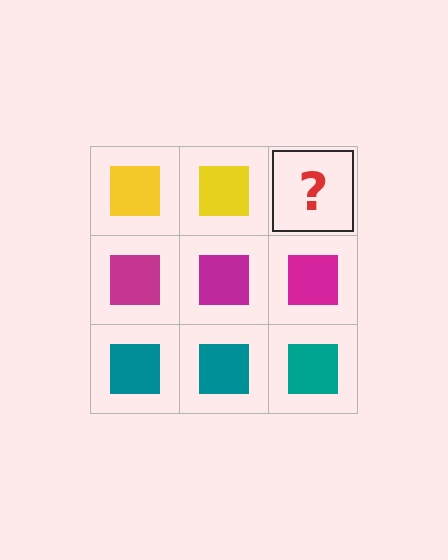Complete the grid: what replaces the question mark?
The question mark should be replaced with a yellow square.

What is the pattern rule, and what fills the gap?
The rule is that each row has a consistent color. The gap should be filled with a yellow square.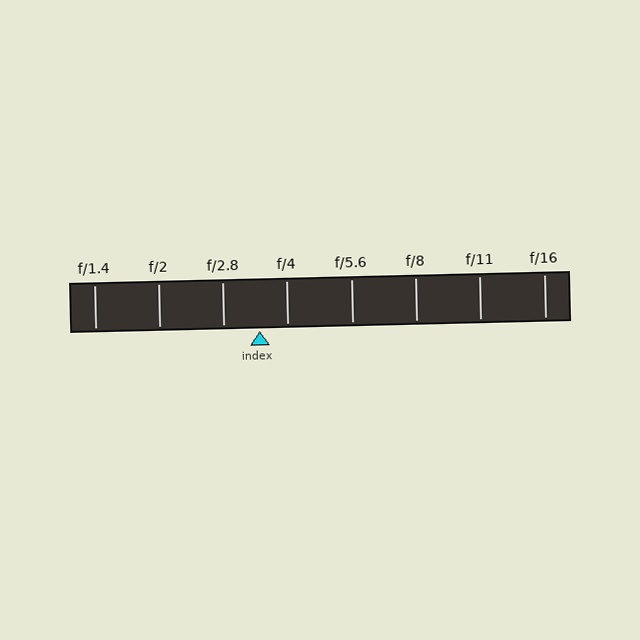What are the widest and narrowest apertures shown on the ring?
The widest aperture shown is f/1.4 and the narrowest is f/16.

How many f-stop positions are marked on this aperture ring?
There are 8 f-stop positions marked.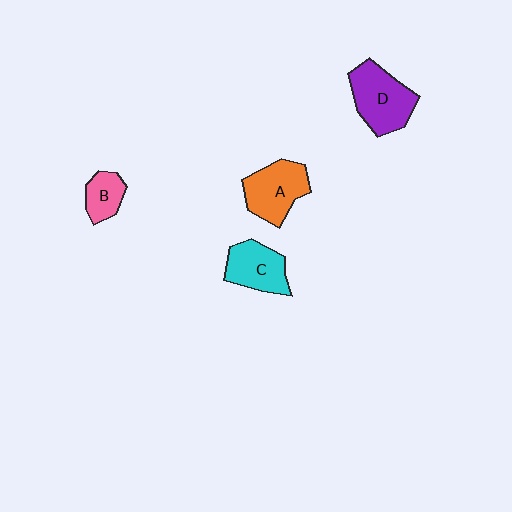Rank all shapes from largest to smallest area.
From largest to smallest: D (purple), A (orange), C (cyan), B (pink).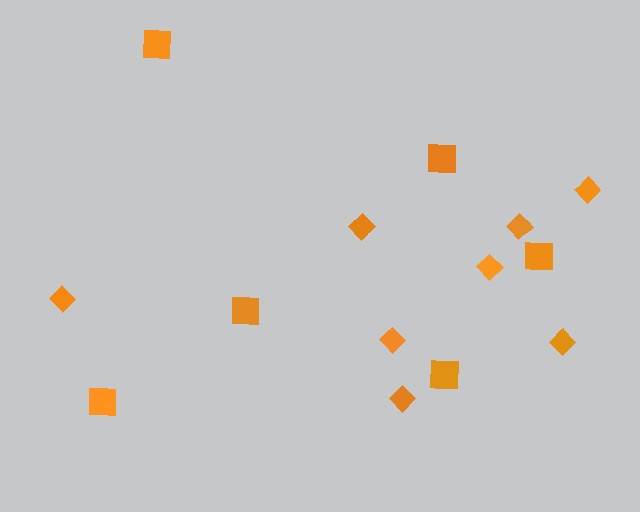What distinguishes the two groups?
There are 2 groups: one group of diamonds (8) and one group of squares (6).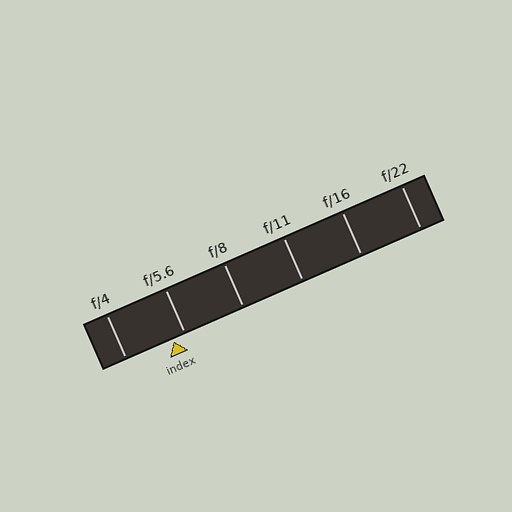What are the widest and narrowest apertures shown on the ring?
The widest aperture shown is f/4 and the narrowest is f/22.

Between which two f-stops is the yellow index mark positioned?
The index mark is between f/4 and f/5.6.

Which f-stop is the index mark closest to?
The index mark is closest to f/5.6.